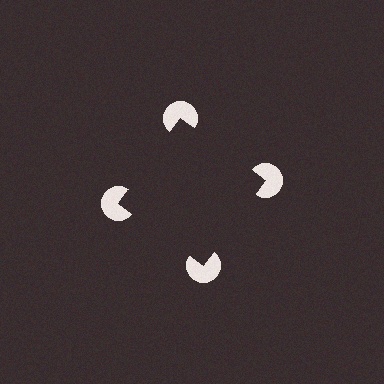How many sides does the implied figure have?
4 sides.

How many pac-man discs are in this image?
There are 4 — one at each vertex of the illusory square.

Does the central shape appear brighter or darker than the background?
It typically appears slightly darker than the background, even though no actual brightness change is drawn.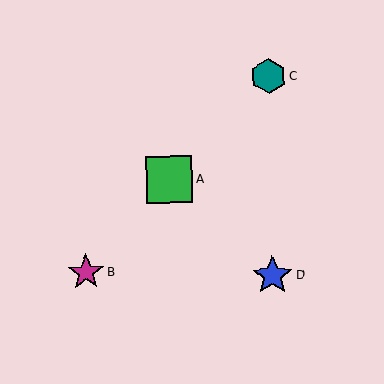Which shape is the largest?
The green square (labeled A) is the largest.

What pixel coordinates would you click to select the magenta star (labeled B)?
Click at (86, 272) to select the magenta star B.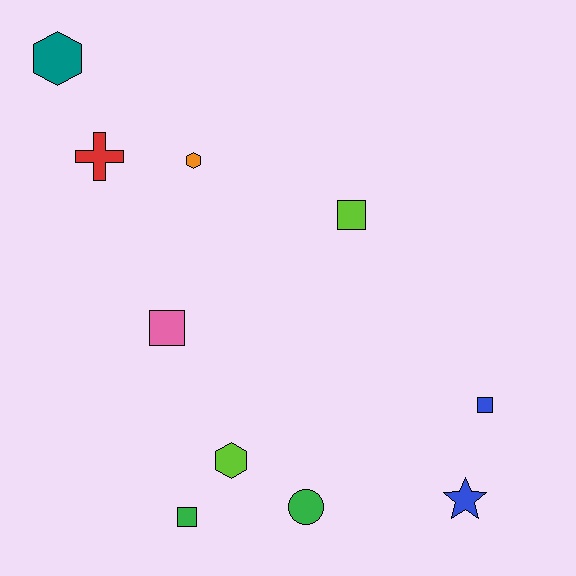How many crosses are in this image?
There is 1 cross.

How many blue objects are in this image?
There are 2 blue objects.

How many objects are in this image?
There are 10 objects.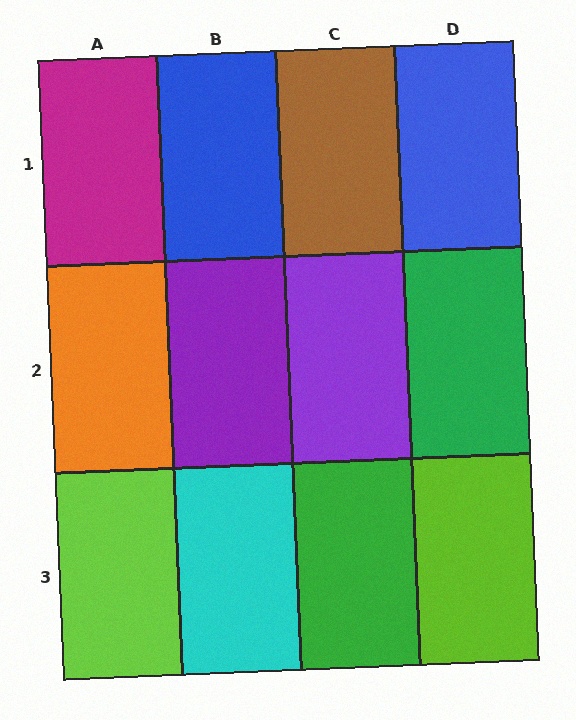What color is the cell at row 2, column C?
Purple.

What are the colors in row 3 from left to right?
Lime, cyan, green, lime.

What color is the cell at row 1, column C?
Brown.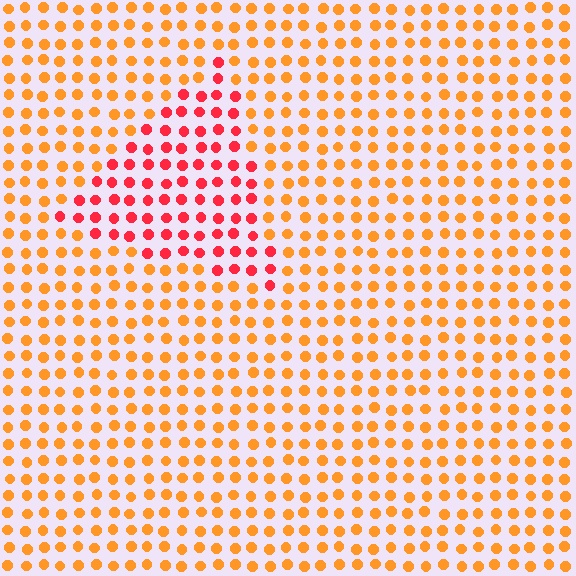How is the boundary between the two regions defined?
The boundary is defined purely by a slight shift in hue (about 39 degrees). Spacing, size, and orientation are identical on both sides.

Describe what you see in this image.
The image is filled with small orange elements in a uniform arrangement. A triangle-shaped region is visible where the elements are tinted to a slightly different hue, forming a subtle color boundary.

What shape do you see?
I see a triangle.